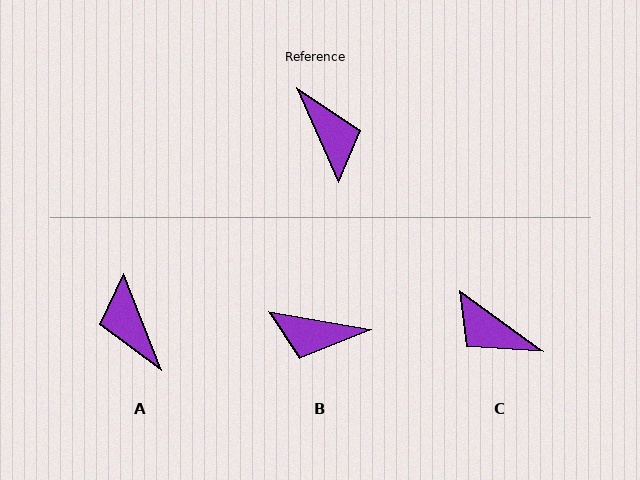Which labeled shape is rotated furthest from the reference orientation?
A, about 177 degrees away.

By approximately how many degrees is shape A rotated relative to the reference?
Approximately 177 degrees counter-clockwise.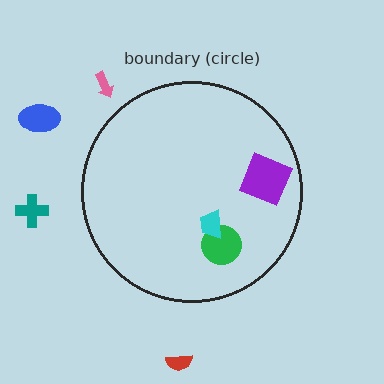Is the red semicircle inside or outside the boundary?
Outside.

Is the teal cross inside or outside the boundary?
Outside.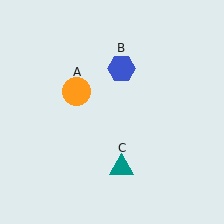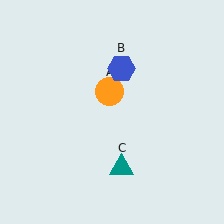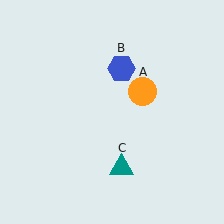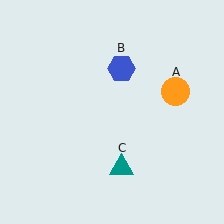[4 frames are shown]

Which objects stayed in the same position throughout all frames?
Blue hexagon (object B) and teal triangle (object C) remained stationary.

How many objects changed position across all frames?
1 object changed position: orange circle (object A).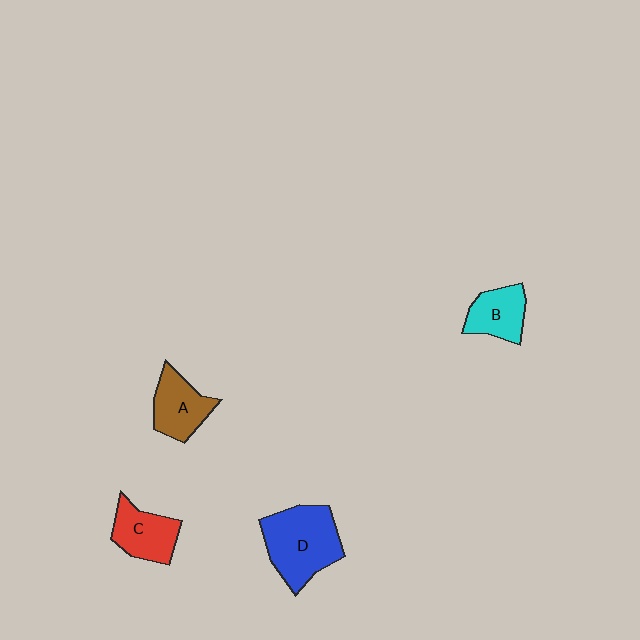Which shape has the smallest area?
Shape B (cyan).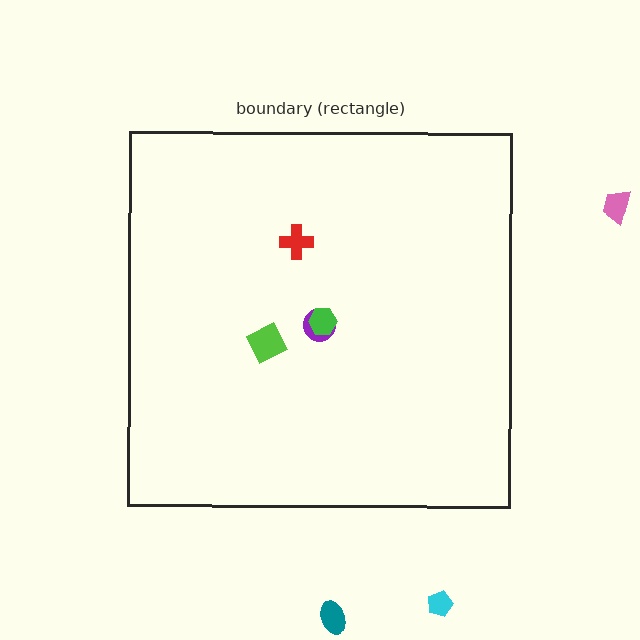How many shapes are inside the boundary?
4 inside, 3 outside.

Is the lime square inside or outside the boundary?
Inside.